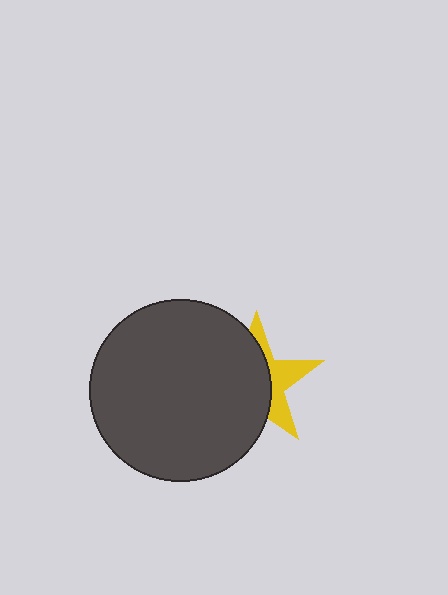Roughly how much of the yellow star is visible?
A small part of it is visible (roughly 37%).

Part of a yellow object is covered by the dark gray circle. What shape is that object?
It is a star.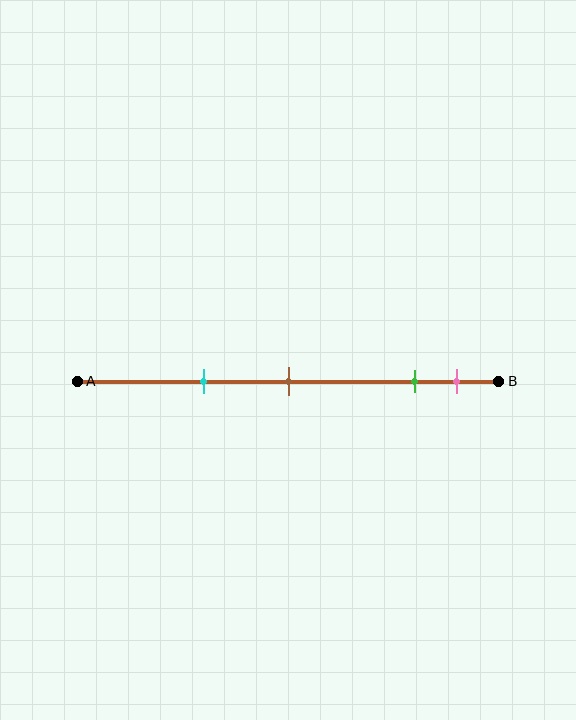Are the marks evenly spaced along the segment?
No, the marks are not evenly spaced.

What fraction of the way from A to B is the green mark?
The green mark is approximately 80% (0.8) of the way from A to B.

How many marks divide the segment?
There are 4 marks dividing the segment.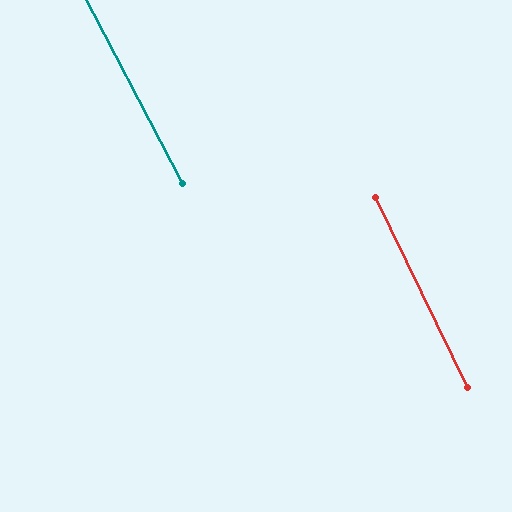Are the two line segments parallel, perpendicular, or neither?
Parallel — their directions differ by only 1.6°.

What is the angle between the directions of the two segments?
Approximately 2 degrees.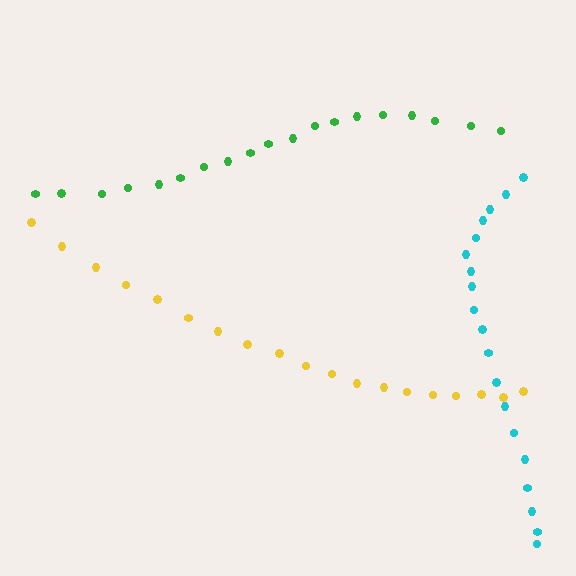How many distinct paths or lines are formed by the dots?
There are 3 distinct paths.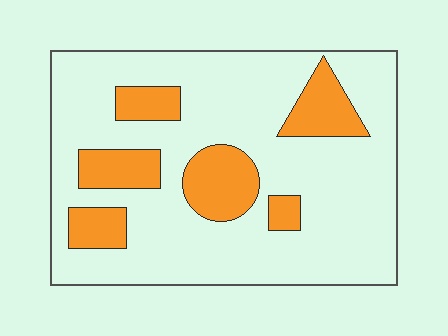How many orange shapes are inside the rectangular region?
6.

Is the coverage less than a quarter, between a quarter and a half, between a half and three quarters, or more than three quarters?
Less than a quarter.